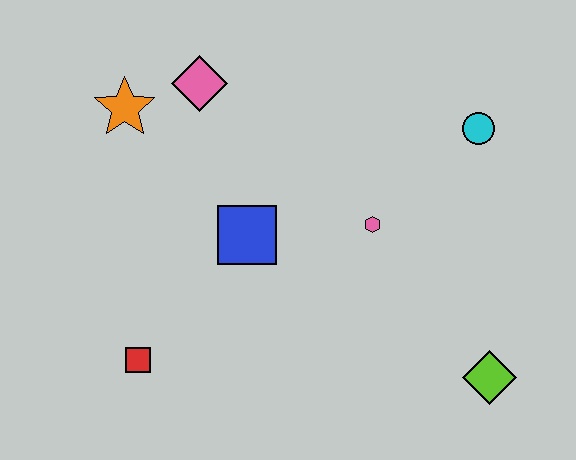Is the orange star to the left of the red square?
Yes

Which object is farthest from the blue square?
The lime diamond is farthest from the blue square.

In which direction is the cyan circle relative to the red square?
The cyan circle is to the right of the red square.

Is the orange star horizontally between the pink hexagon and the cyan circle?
No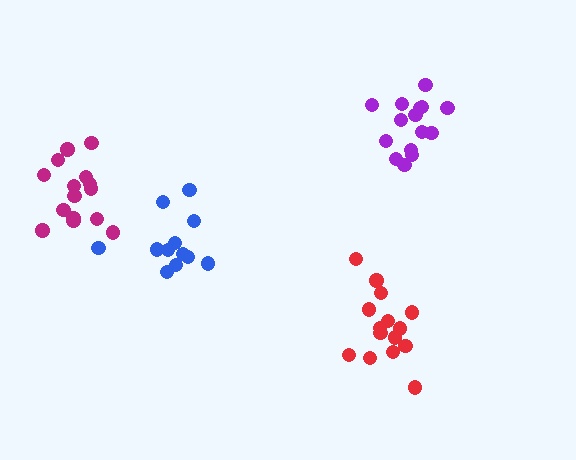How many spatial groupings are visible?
There are 4 spatial groupings.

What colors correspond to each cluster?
The clusters are colored: red, purple, blue, magenta.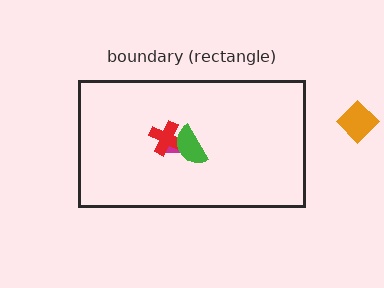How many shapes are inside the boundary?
3 inside, 1 outside.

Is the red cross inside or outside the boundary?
Inside.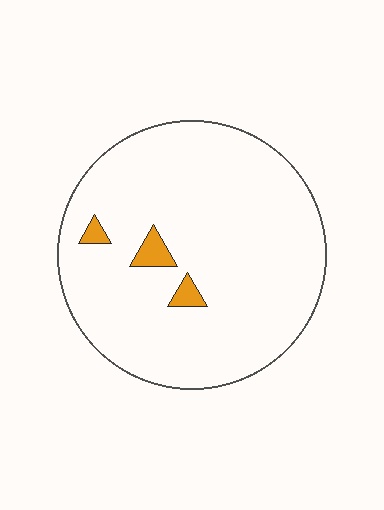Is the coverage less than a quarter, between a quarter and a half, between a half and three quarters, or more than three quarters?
Less than a quarter.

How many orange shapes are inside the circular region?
3.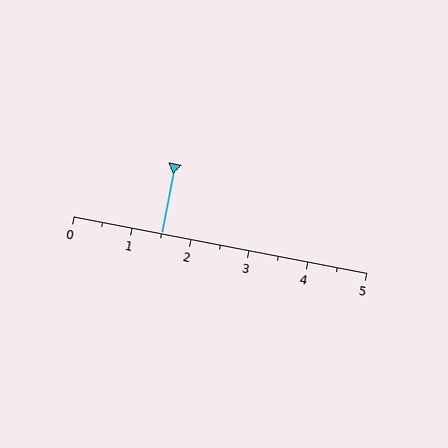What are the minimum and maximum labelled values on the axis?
The axis runs from 0 to 5.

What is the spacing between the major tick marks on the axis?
The major ticks are spaced 1 apart.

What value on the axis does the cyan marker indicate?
The marker indicates approximately 1.5.